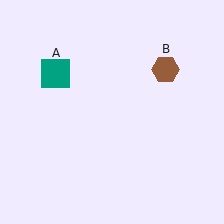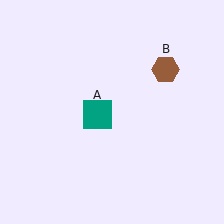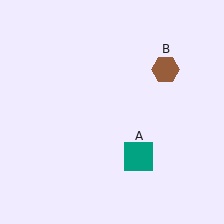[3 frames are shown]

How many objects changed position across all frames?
1 object changed position: teal square (object A).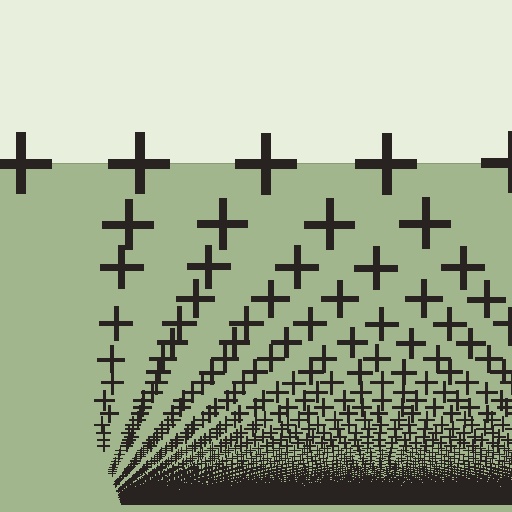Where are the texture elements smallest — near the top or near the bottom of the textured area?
Near the bottom.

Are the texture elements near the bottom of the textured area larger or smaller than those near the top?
Smaller. The gradient is inverted — elements near the bottom are smaller and denser.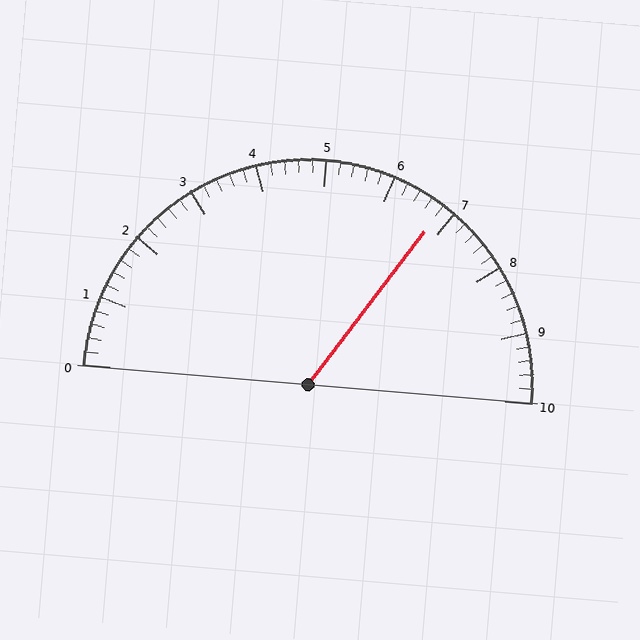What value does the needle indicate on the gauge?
The needle indicates approximately 6.8.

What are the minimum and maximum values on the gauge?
The gauge ranges from 0 to 10.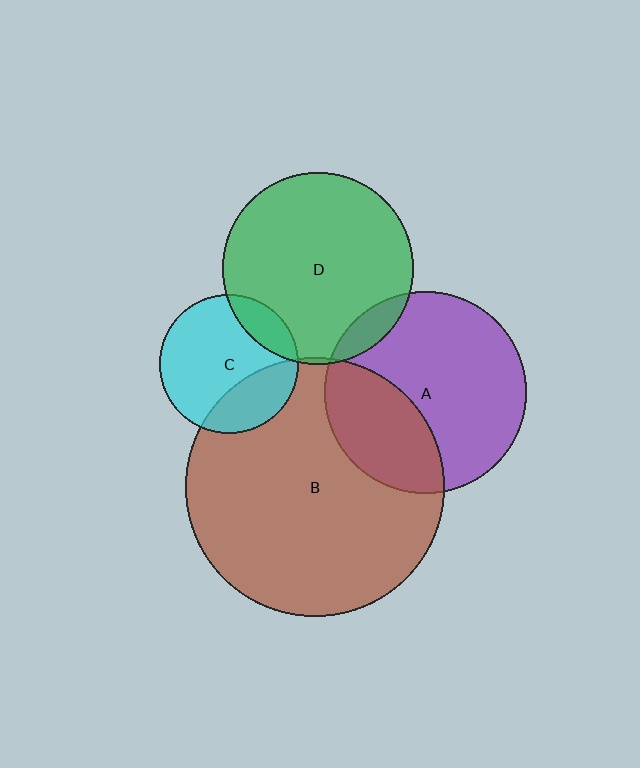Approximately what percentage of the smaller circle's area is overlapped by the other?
Approximately 25%.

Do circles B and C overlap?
Yes.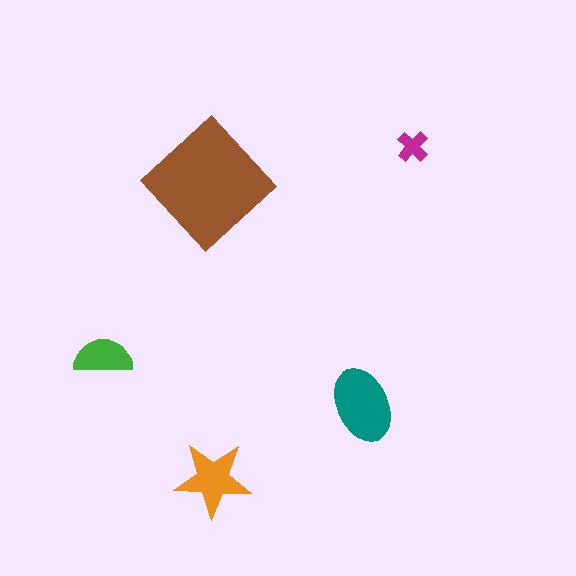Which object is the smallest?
The magenta cross.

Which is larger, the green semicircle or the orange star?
The orange star.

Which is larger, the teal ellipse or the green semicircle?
The teal ellipse.